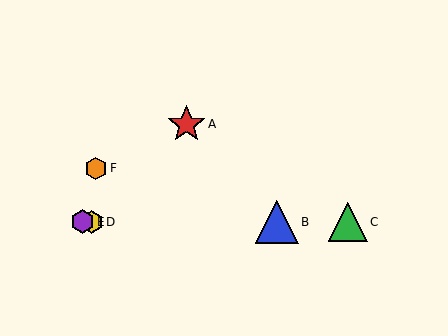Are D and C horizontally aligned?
Yes, both are at y≈222.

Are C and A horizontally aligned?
No, C is at y≈222 and A is at y≈124.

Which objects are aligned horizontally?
Objects B, C, D, E are aligned horizontally.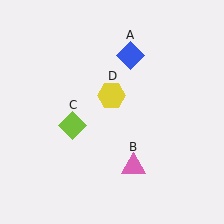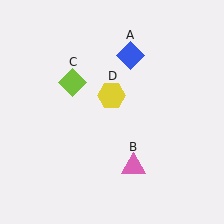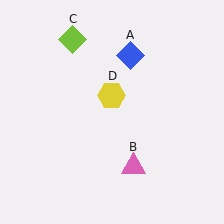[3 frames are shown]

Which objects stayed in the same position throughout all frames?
Blue diamond (object A) and pink triangle (object B) and yellow hexagon (object D) remained stationary.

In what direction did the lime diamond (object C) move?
The lime diamond (object C) moved up.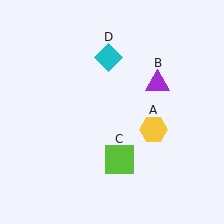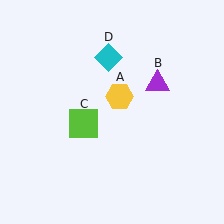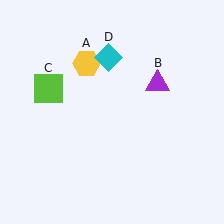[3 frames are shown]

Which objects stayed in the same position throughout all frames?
Purple triangle (object B) and cyan diamond (object D) remained stationary.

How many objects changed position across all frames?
2 objects changed position: yellow hexagon (object A), lime square (object C).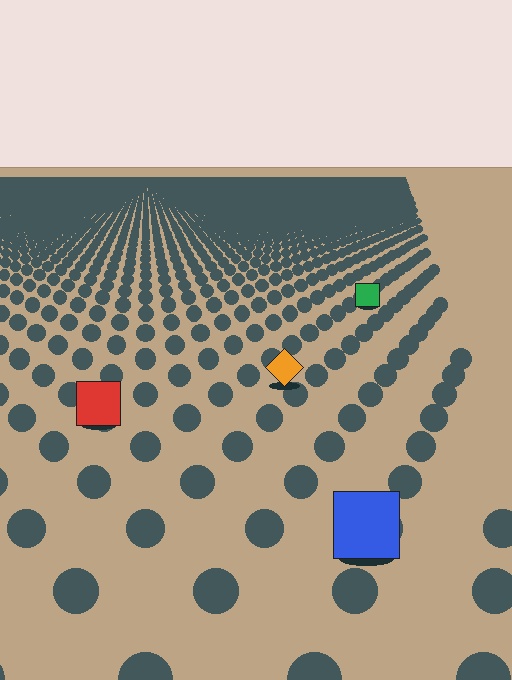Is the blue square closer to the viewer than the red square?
Yes. The blue square is closer — you can tell from the texture gradient: the ground texture is coarser near it.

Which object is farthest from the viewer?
The green square is farthest from the viewer. It appears smaller and the ground texture around it is denser.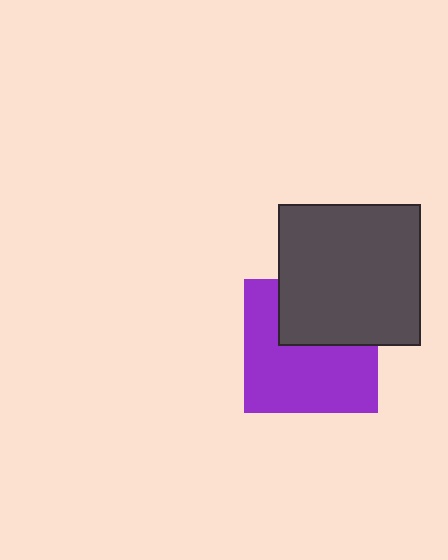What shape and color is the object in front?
The object in front is a dark gray square.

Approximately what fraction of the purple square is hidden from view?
Roughly 37% of the purple square is hidden behind the dark gray square.